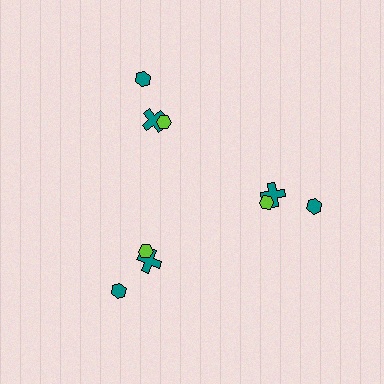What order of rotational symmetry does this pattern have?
This pattern has 3-fold rotational symmetry.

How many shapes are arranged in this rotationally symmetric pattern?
There are 9 shapes, arranged in 3 groups of 3.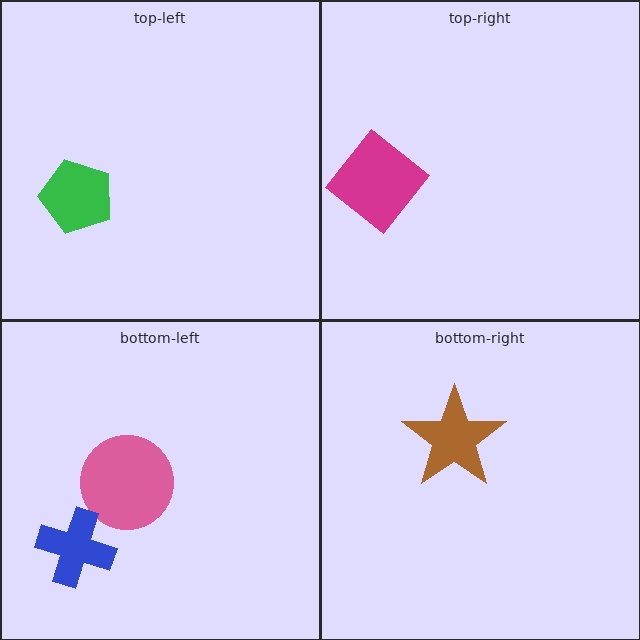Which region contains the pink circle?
The bottom-left region.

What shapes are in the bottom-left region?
The pink circle, the blue cross.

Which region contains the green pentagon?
The top-left region.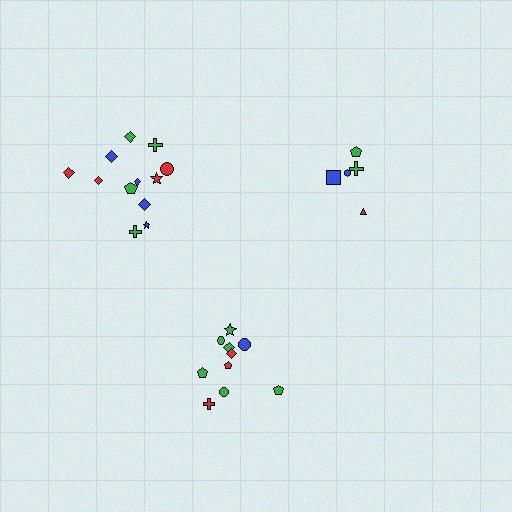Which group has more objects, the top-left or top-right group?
The top-left group.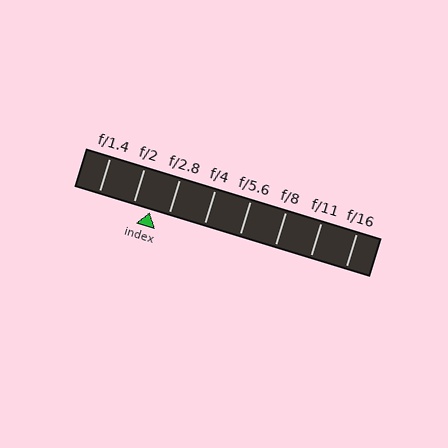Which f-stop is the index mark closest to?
The index mark is closest to f/2.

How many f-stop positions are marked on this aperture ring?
There are 8 f-stop positions marked.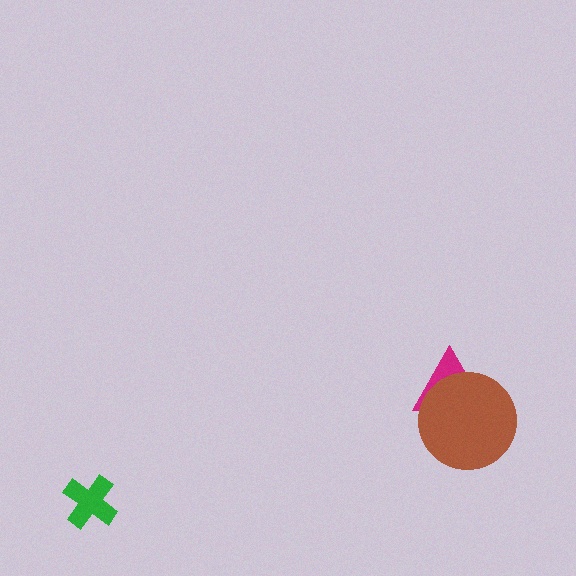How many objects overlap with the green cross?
0 objects overlap with the green cross.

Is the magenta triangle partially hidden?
Yes, it is partially covered by another shape.